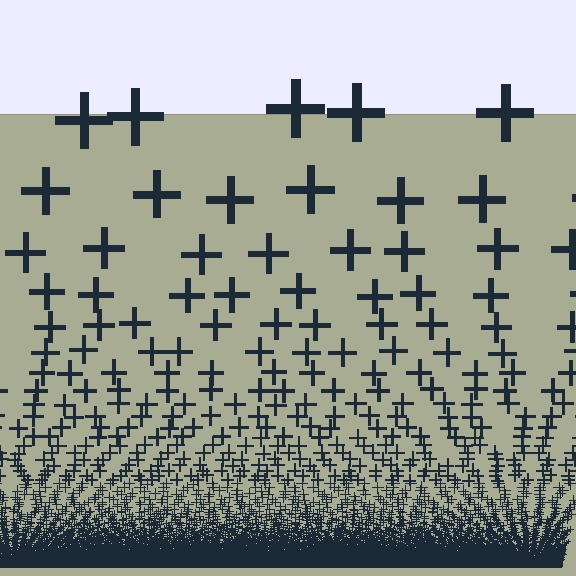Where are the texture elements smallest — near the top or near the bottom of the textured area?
Near the bottom.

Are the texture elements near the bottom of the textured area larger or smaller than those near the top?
Smaller. The gradient is inverted — elements near the bottom are smaller and denser.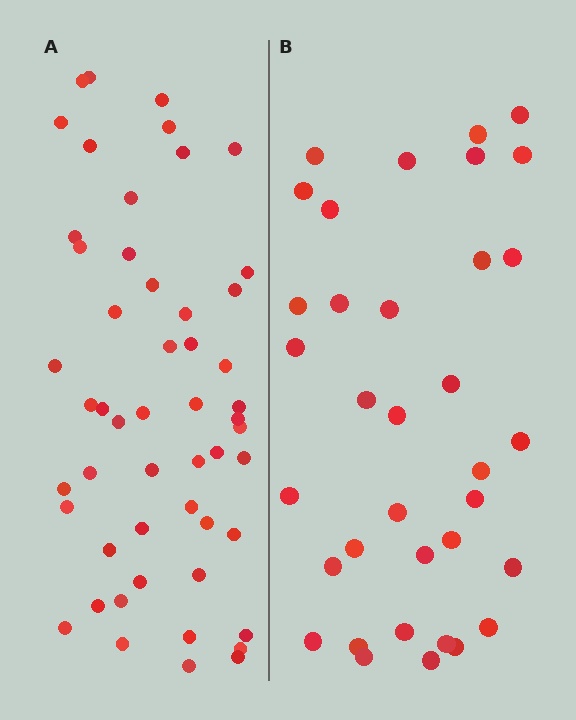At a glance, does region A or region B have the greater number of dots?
Region A (the left region) has more dots.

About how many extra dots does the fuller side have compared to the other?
Region A has approximately 15 more dots than region B.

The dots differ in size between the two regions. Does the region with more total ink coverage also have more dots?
No. Region B has more total ink coverage because its dots are larger, but region A actually contains more individual dots. Total area can be misleading — the number of items is what matters here.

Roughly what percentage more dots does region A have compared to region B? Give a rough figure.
About 50% more.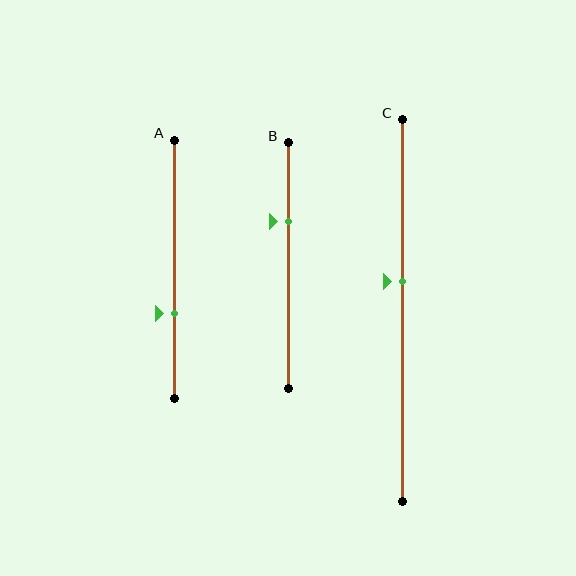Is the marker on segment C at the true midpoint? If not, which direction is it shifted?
No, the marker on segment C is shifted upward by about 8% of the segment length.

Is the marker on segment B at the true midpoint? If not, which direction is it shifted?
No, the marker on segment B is shifted upward by about 18% of the segment length.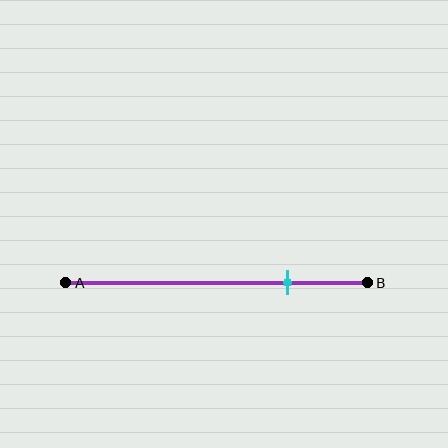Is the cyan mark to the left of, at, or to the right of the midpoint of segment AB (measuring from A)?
The cyan mark is to the right of the midpoint of segment AB.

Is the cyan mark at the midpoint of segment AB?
No, the mark is at about 75% from A, not at the 50% midpoint.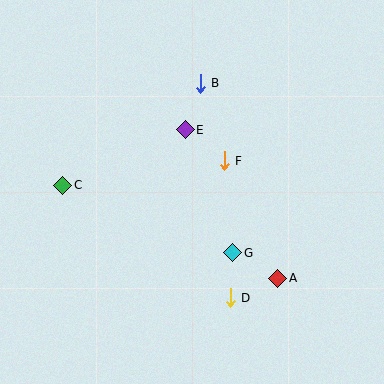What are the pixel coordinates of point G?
Point G is at (233, 253).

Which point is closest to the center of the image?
Point F at (224, 161) is closest to the center.